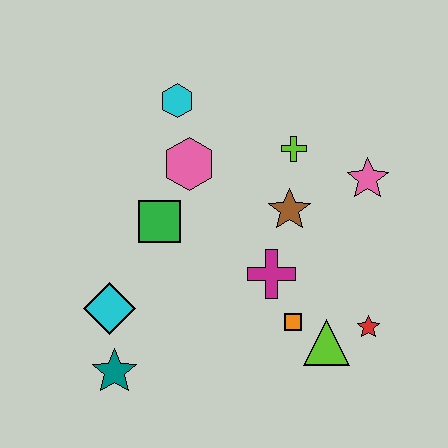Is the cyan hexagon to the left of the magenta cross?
Yes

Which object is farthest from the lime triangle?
The cyan hexagon is farthest from the lime triangle.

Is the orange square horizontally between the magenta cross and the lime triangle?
Yes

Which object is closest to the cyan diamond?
The teal star is closest to the cyan diamond.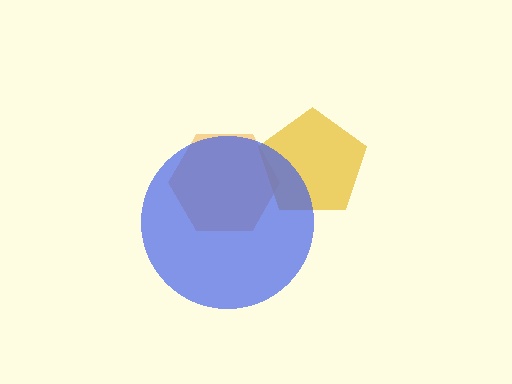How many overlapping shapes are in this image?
There are 3 overlapping shapes in the image.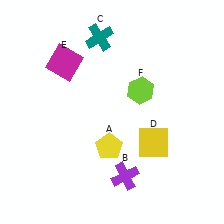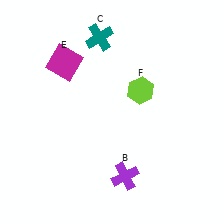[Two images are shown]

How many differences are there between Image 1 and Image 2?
There are 2 differences between the two images.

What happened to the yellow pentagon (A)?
The yellow pentagon (A) was removed in Image 2. It was in the bottom-left area of Image 1.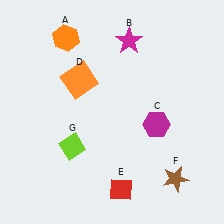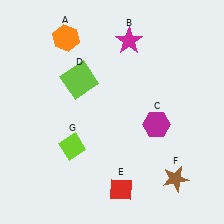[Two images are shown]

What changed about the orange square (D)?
In Image 1, D is orange. In Image 2, it changed to lime.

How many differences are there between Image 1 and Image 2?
There is 1 difference between the two images.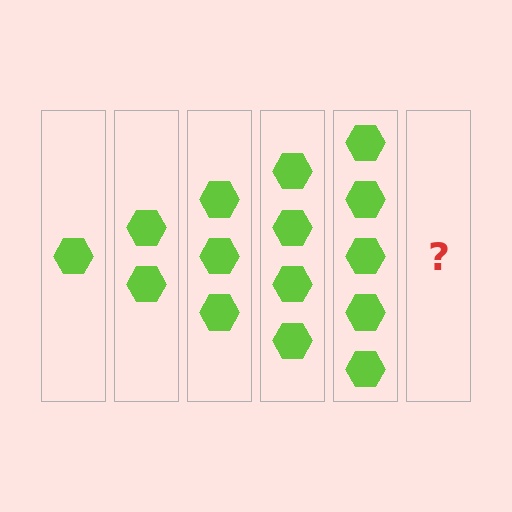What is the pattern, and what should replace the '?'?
The pattern is that each step adds one more hexagon. The '?' should be 6 hexagons.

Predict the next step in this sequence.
The next step is 6 hexagons.